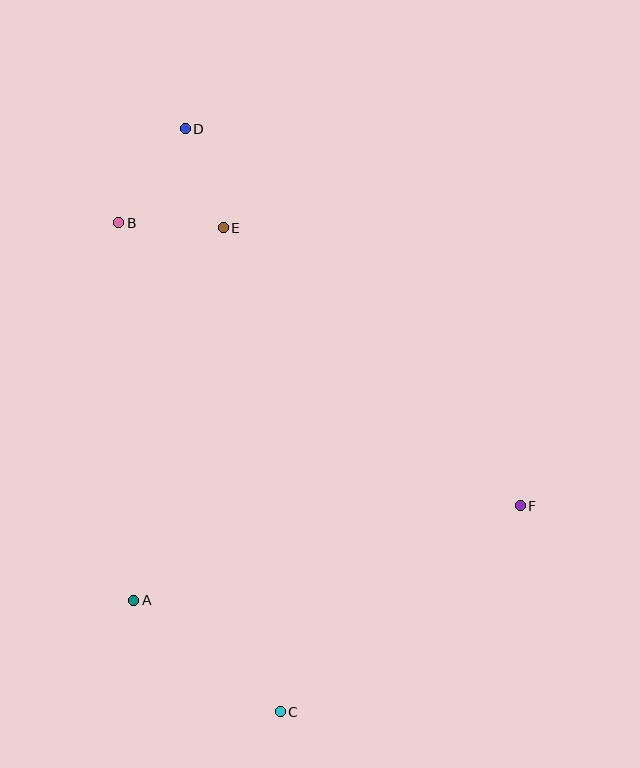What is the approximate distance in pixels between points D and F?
The distance between D and F is approximately 505 pixels.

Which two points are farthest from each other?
Points C and D are farthest from each other.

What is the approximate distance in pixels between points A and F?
The distance between A and F is approximately 398 pixels.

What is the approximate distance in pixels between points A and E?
The distance between A and E is approximately 383 pixels.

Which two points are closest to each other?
Points B and E are closest to each other.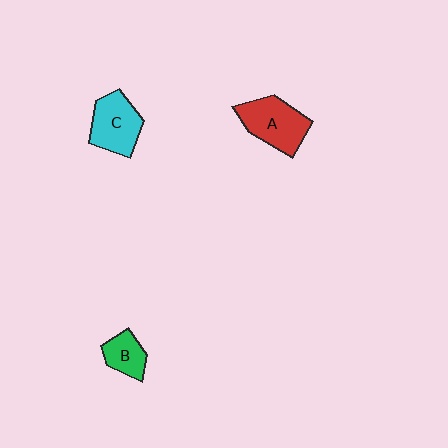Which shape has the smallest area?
Shape B (green).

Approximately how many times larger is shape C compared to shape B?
Approximately 1.7 times.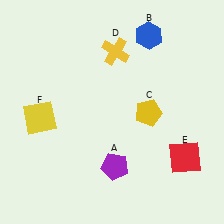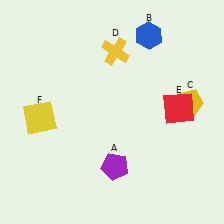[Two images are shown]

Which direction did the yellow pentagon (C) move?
The yellow pentagon (C) moved right.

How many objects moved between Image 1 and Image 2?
2 objects moved between the two images.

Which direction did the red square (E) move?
The red square (E) moved up.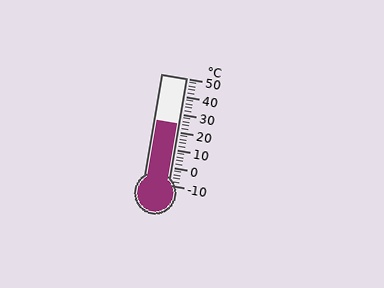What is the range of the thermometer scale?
The thermometer scale ranges from -10°C to 50°C.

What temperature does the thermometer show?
The thermometer shows approximately 24°C.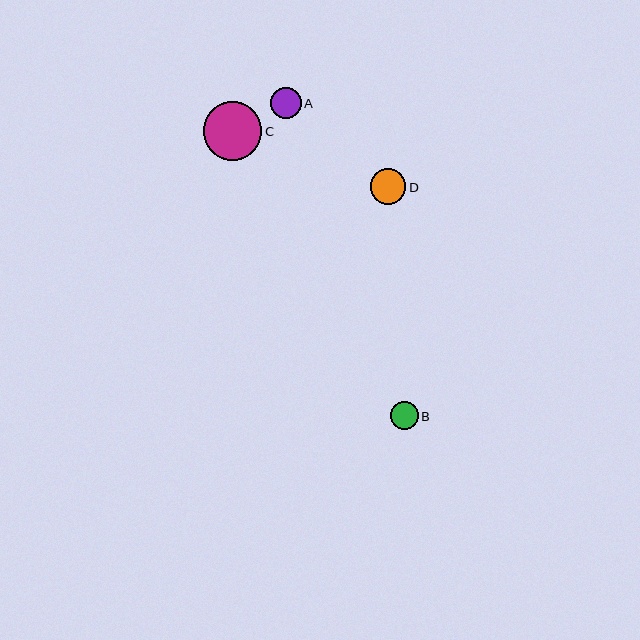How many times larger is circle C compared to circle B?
Circle C is approximately 2.1 times the size of circle B.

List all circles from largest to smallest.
From largest to smallest: C, D, A, B.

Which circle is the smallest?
Circle B is the smallest with a size of approximately 27 pixels.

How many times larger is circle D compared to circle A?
Circle D is approximately 1.2 times the size of circle A.